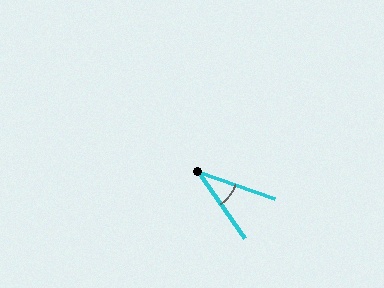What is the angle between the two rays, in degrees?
Approximately 35 degrees.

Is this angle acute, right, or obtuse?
It is acute.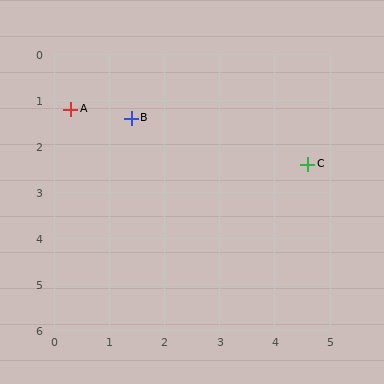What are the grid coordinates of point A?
Point A is at approximately (0.3, 1.2).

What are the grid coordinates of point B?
Point B is at approximately (1.4, 1.4).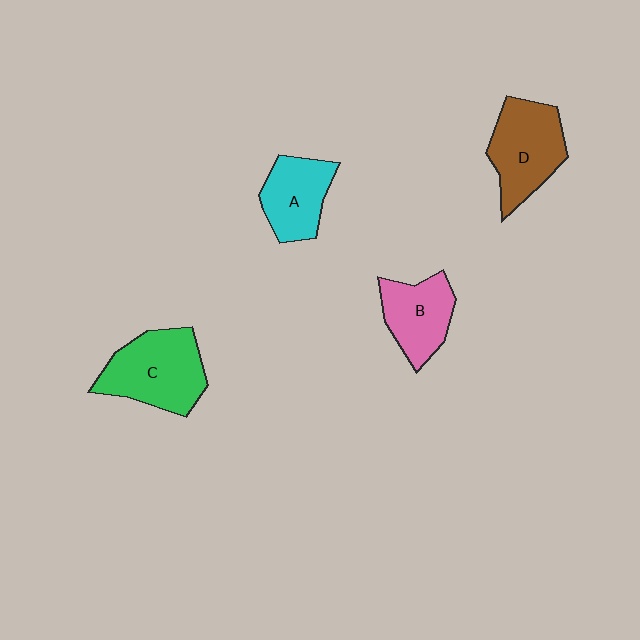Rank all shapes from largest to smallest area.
From largest to smallest: C (green), D (brown), B (pink), A (cyan).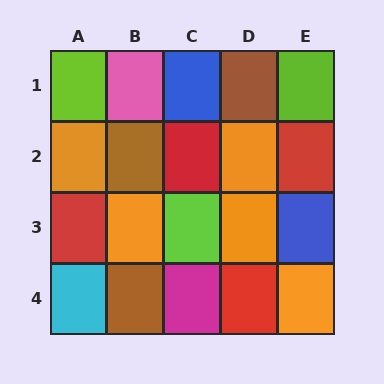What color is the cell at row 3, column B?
Orange.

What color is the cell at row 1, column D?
Brown.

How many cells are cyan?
1 cell is cyan.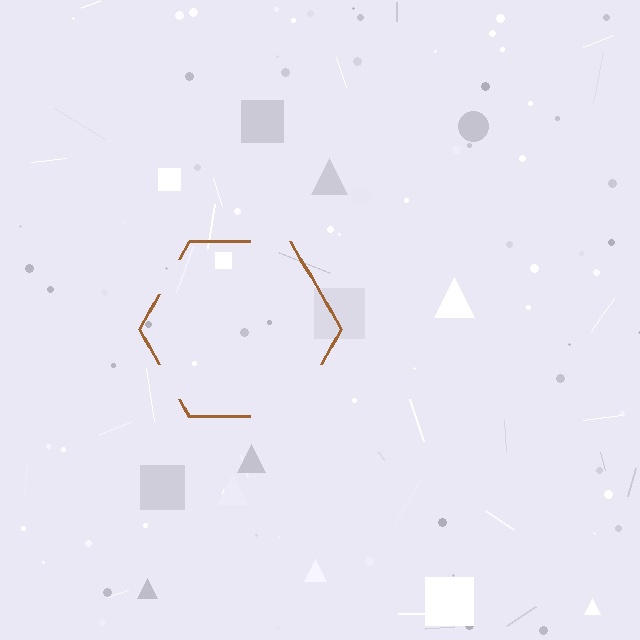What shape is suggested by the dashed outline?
The dashed outline suggests a hexagon.